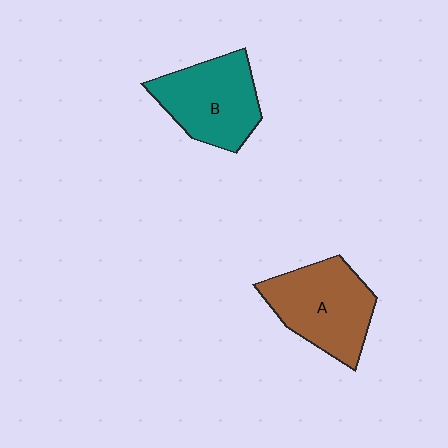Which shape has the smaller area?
Shape B (teal).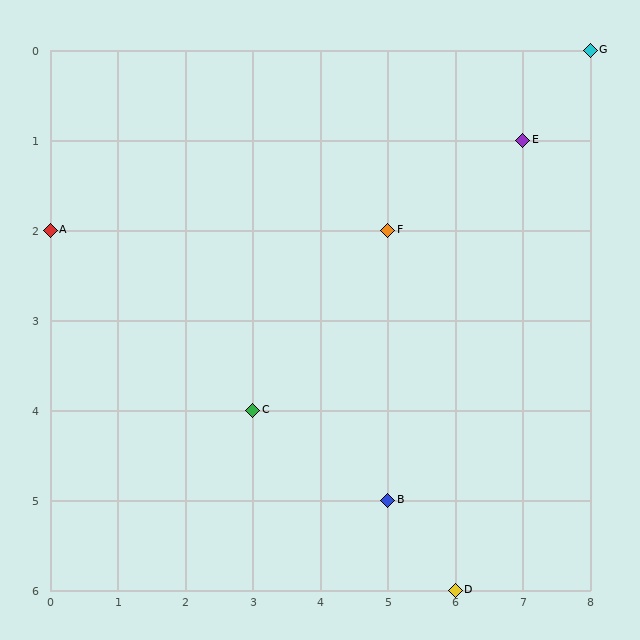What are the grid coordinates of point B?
Point B is at grid coordinates (5, 5).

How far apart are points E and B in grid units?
Points E and B are 2 columns and 4 rows apart (about 4.5 grid units diagonally).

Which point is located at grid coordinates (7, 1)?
Point E is at (7, 1).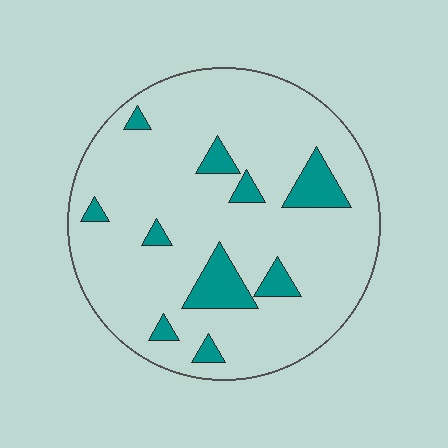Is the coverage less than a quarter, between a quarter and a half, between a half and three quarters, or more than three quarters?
Less than a quarter.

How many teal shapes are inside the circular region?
10.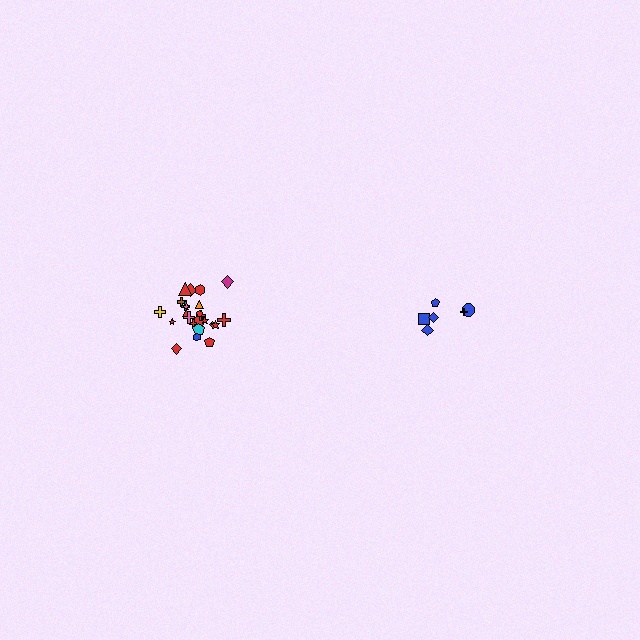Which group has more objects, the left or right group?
The left group.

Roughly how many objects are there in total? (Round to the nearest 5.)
Roughly 30 objects in total.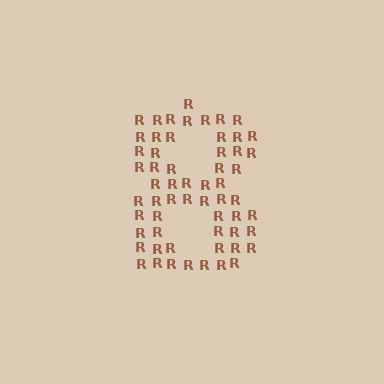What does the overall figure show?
The overall figure shows the digit 8.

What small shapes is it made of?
It is made of small letter R's.